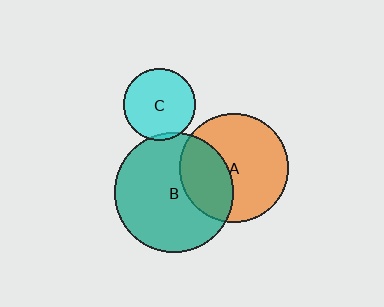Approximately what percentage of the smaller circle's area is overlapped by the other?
Approximately 35%.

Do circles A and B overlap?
Yes.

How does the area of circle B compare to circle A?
Approximately 1.2 times.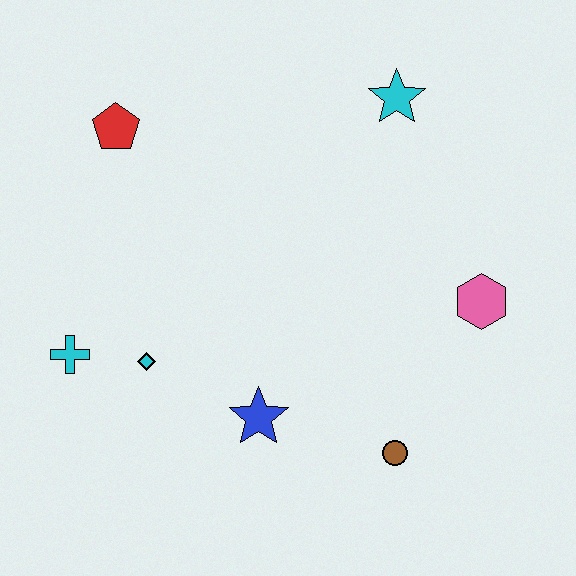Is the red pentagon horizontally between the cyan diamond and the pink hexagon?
No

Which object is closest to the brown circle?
The blue star is closest to the brown circle.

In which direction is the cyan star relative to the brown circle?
The cyan star is above the brown circle.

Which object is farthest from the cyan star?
The cyan cross is farthest from the cyan star.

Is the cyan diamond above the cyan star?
No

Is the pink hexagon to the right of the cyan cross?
Yes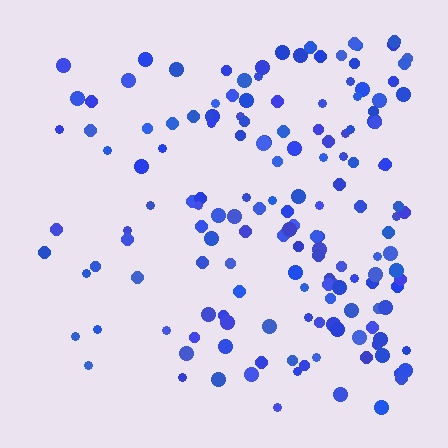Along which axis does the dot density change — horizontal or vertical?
Horizontal.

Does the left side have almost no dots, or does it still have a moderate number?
Still a moderate number, just noticeably fewer than the right.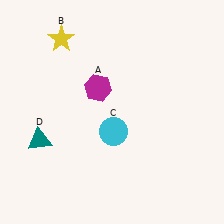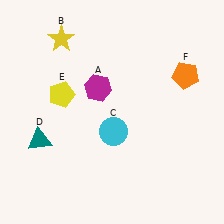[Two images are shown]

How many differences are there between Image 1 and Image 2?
There are 2 differences between the two images.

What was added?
A yellow pentagon (E), an orange pentagon (F) were added in Image 2.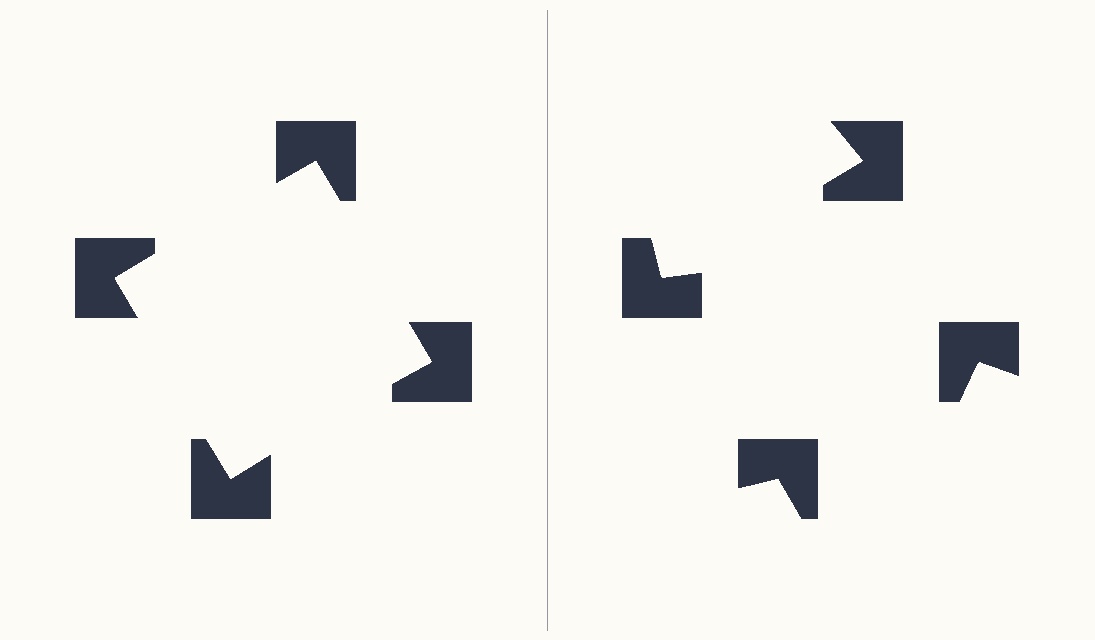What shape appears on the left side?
An illusory square.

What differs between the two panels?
The notched squares are positioned identically on both sides; only the wedge orientations differ. On the left they align to a square; on the right they are misaligned.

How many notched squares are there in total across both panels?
8 — 4 on each side.